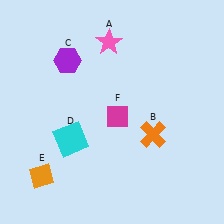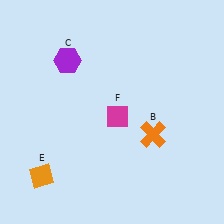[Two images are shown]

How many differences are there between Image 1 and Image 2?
There are 2 differences between the two images.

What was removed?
The cyan square (D), the pink star (A) were removed in Image 2.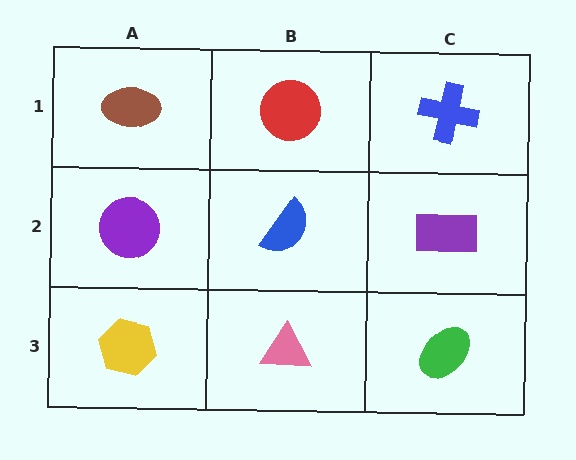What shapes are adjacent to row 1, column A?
A purple circle (row 2, column A), a red circle (row 1, column B).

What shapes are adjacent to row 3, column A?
A purple circle (row 2, column A), a pink triangle (row 3, column B).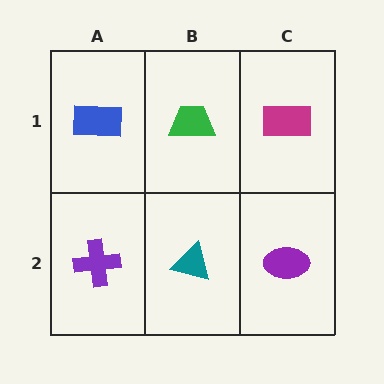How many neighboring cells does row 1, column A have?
2.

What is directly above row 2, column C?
A magenta rectangle.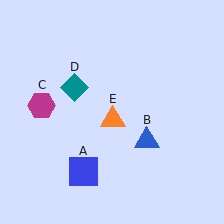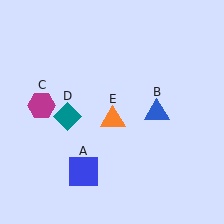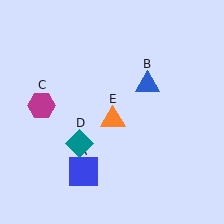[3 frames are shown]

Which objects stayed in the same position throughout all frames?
Blue square (object A) and magenta hexagon (object C) and orange triangle (object E) remained stationary.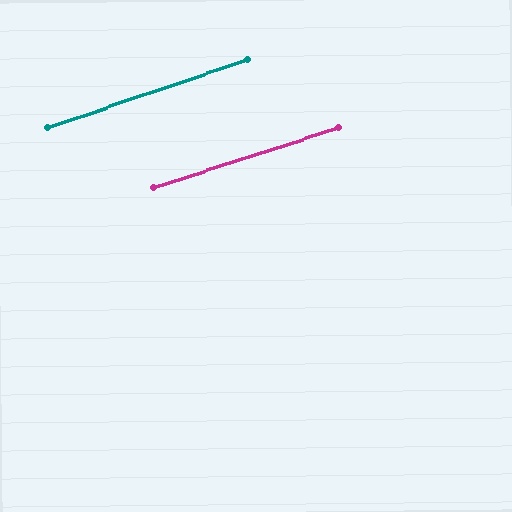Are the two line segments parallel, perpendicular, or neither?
Parallel — their directions differ by only 0.6°.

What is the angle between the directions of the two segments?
Approximately 1 degree.